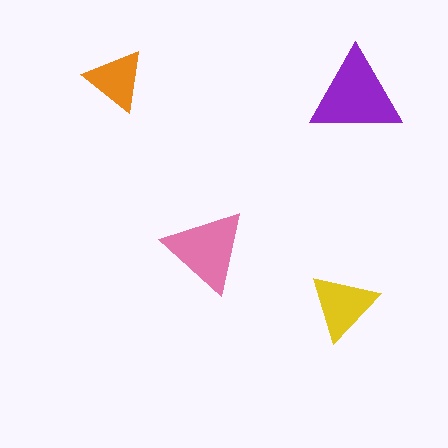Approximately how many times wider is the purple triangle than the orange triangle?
About 1.5 times wider.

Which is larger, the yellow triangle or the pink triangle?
The pink one.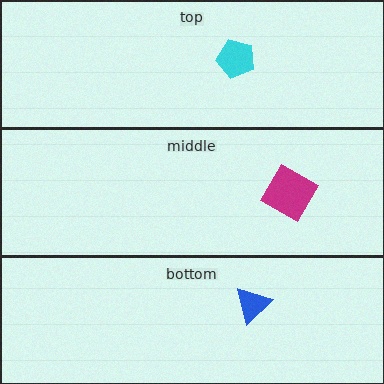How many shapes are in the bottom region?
1.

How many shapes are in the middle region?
1.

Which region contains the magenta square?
The middle region.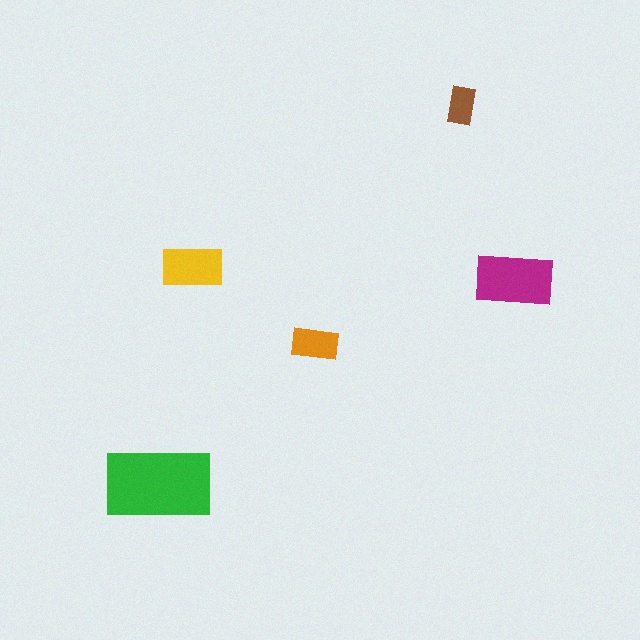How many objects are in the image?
There are 5 objects in the image.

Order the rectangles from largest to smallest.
the green one, the magenta one, the yellow one, the orange one, the brown one.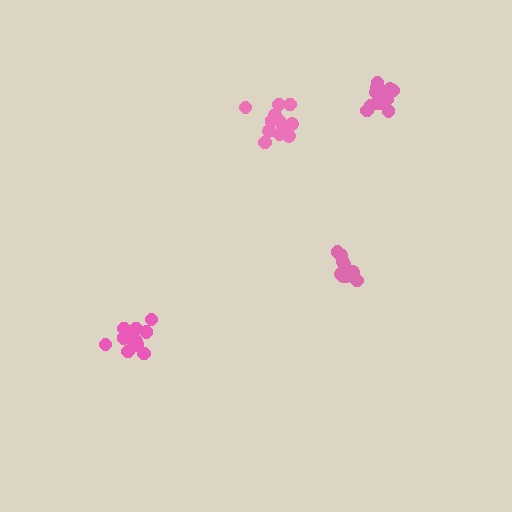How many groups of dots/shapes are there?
There are 4 groups.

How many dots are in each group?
Group 1: 10 dots, Group 2: 12 dots, Group 3: 13 dots, Group 4: 13 dots (48 total).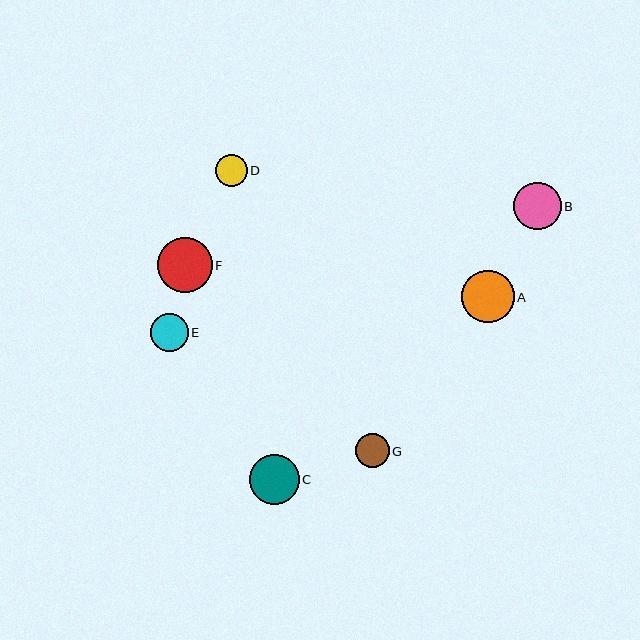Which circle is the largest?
Circle F is the largest with a size of approximately 54 pixels.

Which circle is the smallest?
Circle D is the smallest with a size of approximately 32 pixels.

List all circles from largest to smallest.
From largest to smallest: F, A, C, B, E, G, D.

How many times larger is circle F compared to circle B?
Circle F is approximately 1.1 times the size of circle B.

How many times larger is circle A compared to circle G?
Circle A is approximately 1.5 times the size of circle G.